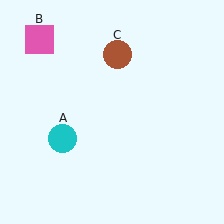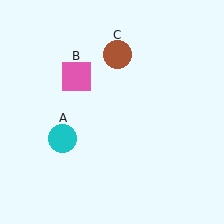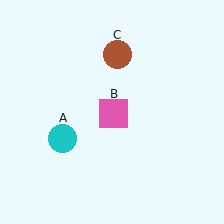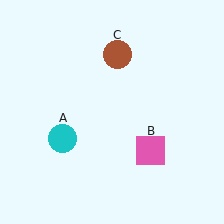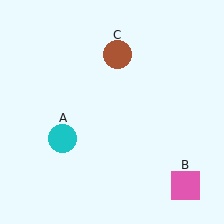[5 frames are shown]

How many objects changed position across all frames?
1 object changed position: pink square (object B).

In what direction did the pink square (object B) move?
The pink square (object B) moved down and to the right.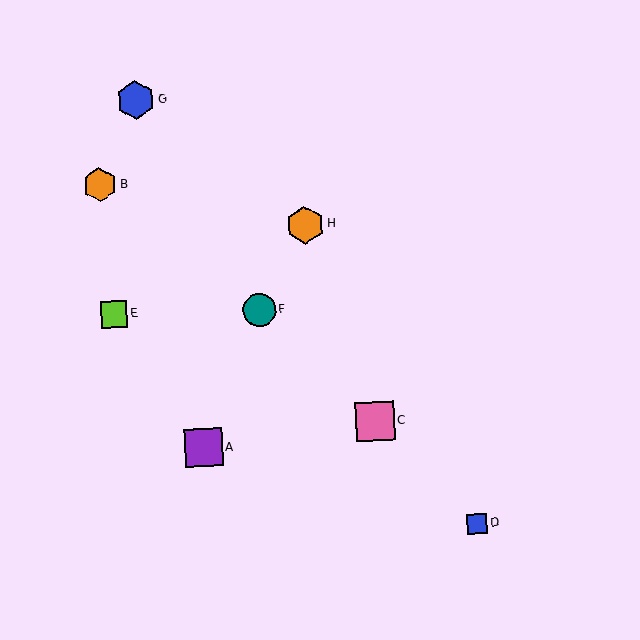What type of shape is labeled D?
Shape D is a blue square.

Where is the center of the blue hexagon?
The center of the blue hexagon is at (136, 100).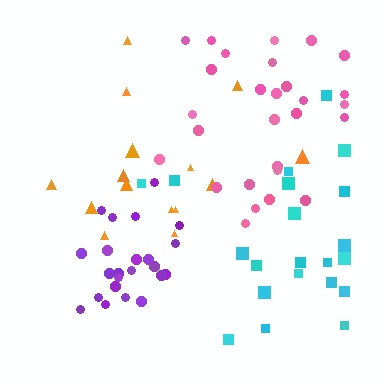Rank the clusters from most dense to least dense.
purple, pink, cyan, orange.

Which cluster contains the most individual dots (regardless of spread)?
Pink (28).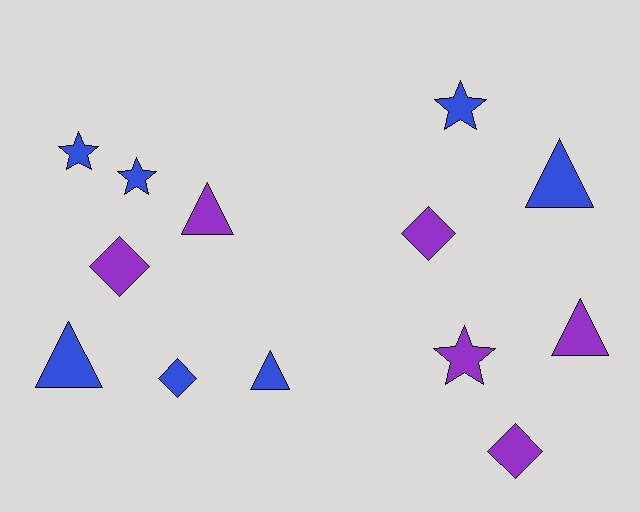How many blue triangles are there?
There are 3 blue triangles.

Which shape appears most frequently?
Triangle, with 5 objects.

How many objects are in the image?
There are 13 objects.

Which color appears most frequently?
Blue, with 7 objects.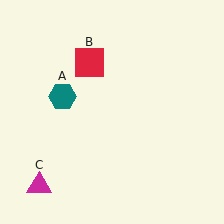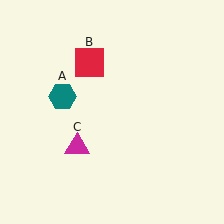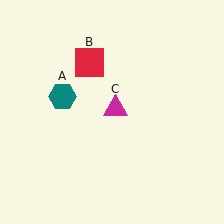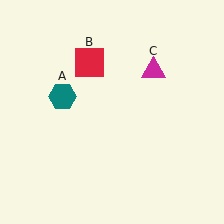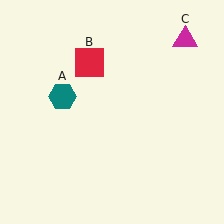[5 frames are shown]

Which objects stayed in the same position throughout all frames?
Teal hexagon (object A) and red square (object B) remained stationary.